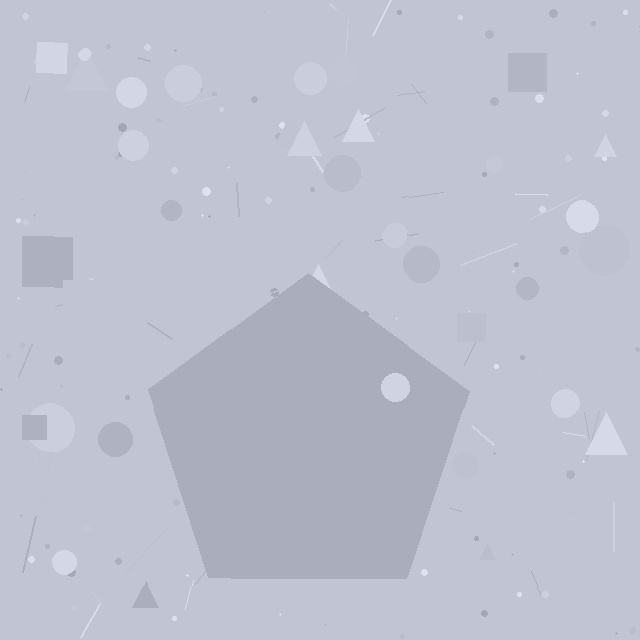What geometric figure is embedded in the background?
A pentagon is embedded in the background.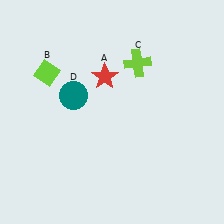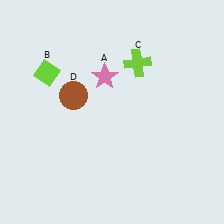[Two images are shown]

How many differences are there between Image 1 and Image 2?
There are 2 differences between the two images.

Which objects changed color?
A changed from red to pink. D changed from teal to brown.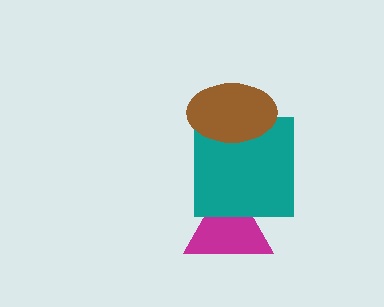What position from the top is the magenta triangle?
The magenta triangle is 3rd from the top.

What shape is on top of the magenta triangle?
The teal square is on top of the magenta triangle.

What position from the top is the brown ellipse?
The brown ellipse is 1st from the top.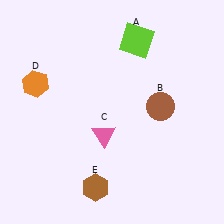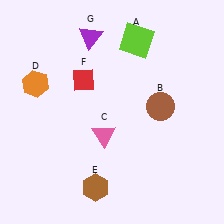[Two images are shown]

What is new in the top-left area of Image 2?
A purple triangle (G) was added in the top-left area of Image 2.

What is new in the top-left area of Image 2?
A red diamond (F) was added in the top-left area of Image 2.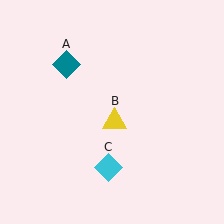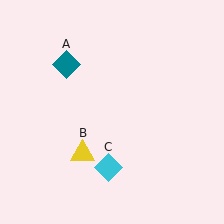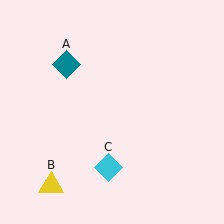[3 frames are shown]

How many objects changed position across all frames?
1 object changed position: yellow triangle (object B).